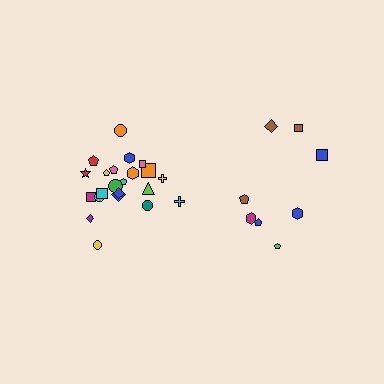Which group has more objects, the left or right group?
The left group.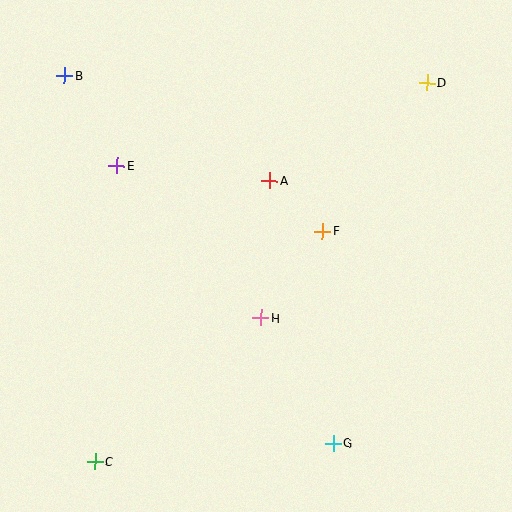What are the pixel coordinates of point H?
Point H is at (261, 318).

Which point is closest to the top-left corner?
Point B is closest to the top-left corner.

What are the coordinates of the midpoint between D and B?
The midpoint between D and B is at (246, 79).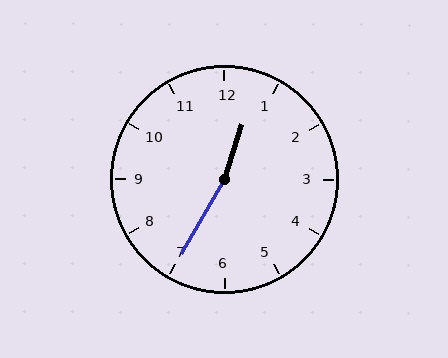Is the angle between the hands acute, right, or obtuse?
It is obtuse.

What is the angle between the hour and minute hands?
Approximately 168 degrees.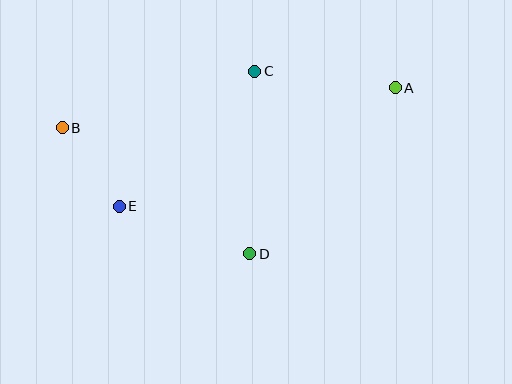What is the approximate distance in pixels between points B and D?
The distance between B and D is approximately 226 pixels.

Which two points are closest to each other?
Points B and E are closest to each other.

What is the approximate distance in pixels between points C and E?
The distance between C and E is approximately 191 pixels.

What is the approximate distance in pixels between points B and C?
The distance between B and C is approximately 201 pixels.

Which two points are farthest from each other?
Points A and B are farthest from each other.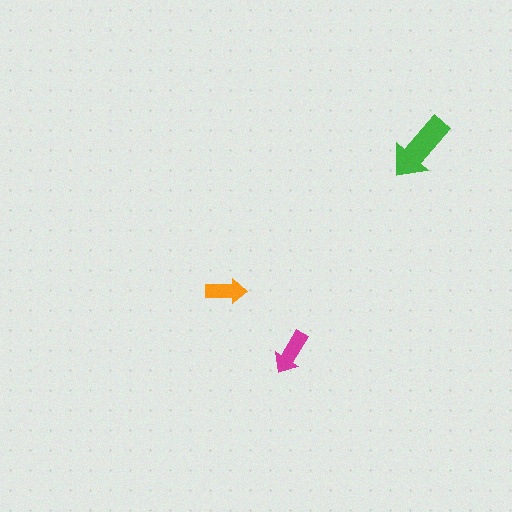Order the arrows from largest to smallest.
the green one, the magenta one, the orange one.